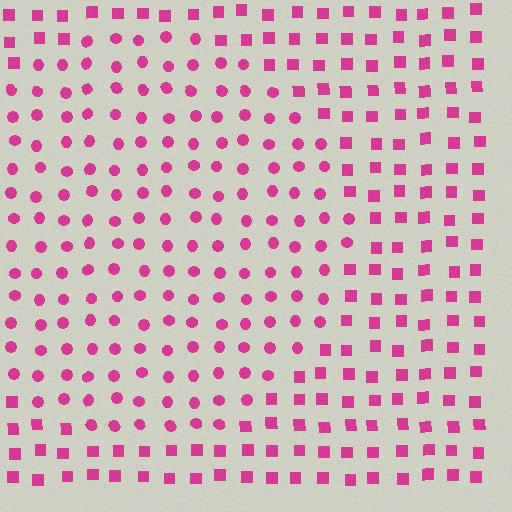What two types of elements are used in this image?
The image uses circles inside the circle region and squares outside it.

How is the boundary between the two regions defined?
The boundary is defined by a change in element shape: circles inside vs. squares outside. All elements share the same color and spacing.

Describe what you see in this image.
The image is filled with small magenta elements arranged in a uniform grid. A circle-shaped region contains circles, while the surrounding area contains squares. The boundary is defined purely by the change in element shape.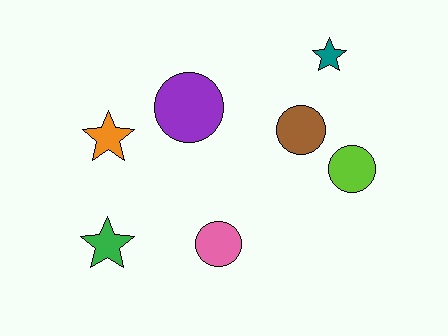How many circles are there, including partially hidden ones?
There are 4 circles.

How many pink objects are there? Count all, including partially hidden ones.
There is 1 pink object.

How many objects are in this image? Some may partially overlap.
There are 7 objects.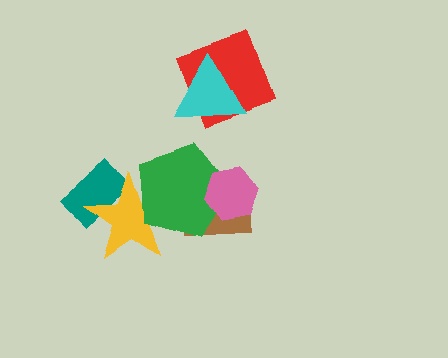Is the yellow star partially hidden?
Yes, it is partially covered by another shape.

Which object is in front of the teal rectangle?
The yellow star is in front of the teal rectangle.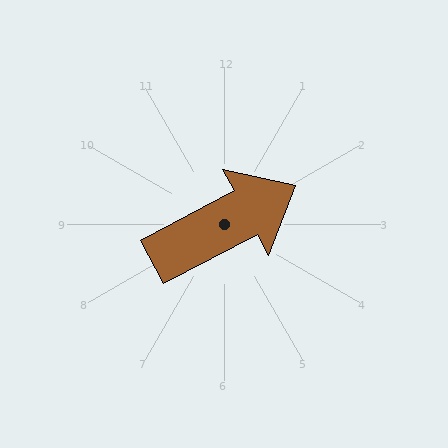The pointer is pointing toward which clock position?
Roughly 2 o'clock.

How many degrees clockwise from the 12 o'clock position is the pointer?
Approximately 62 degrees.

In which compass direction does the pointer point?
Northeast.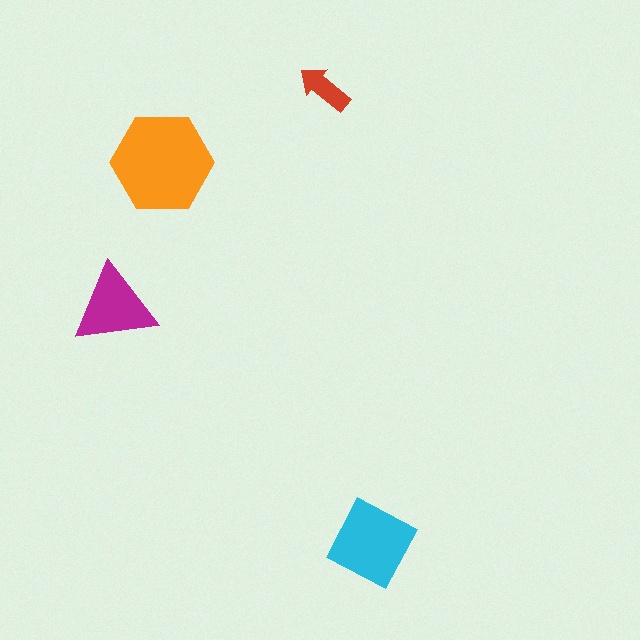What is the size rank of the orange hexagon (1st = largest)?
1st.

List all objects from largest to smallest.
The orange hexagon, the cyan diamond, the magenta triangle, the red arrow.